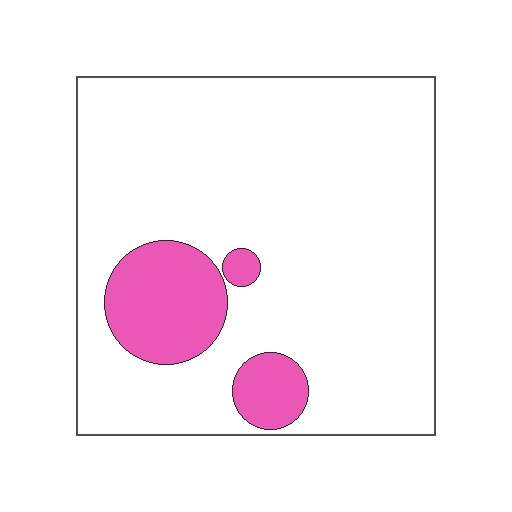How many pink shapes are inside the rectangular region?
3.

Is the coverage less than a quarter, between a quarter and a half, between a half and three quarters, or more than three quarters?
Less than a quarter.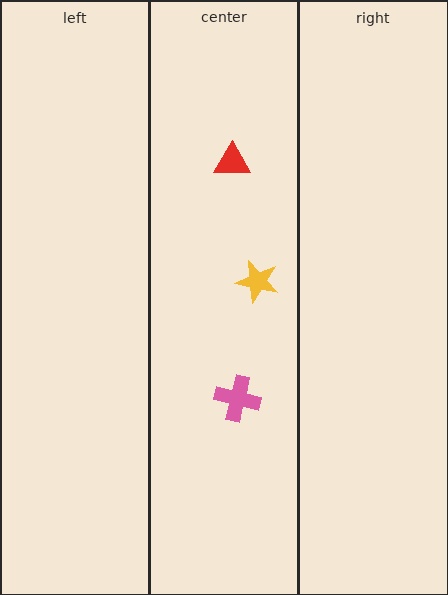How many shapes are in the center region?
3.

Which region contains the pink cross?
The center region.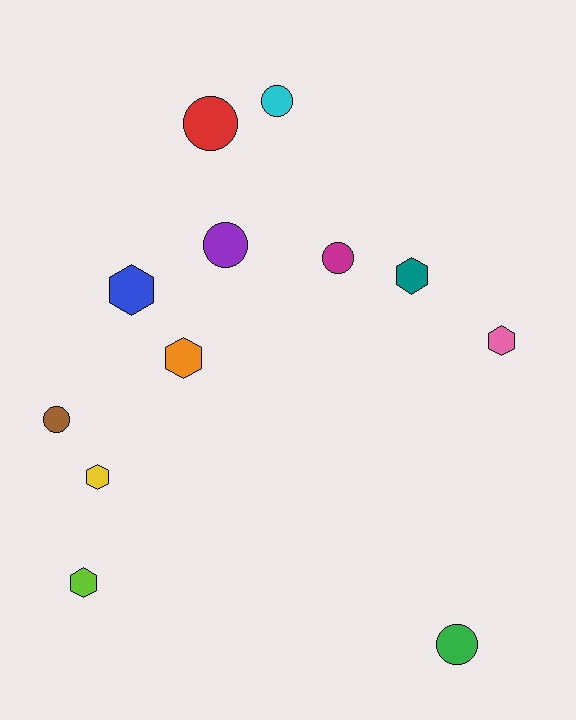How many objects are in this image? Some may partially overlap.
There are 12 objects.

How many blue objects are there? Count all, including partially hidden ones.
There is 1 blue object.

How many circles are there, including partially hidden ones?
There are 6 circles.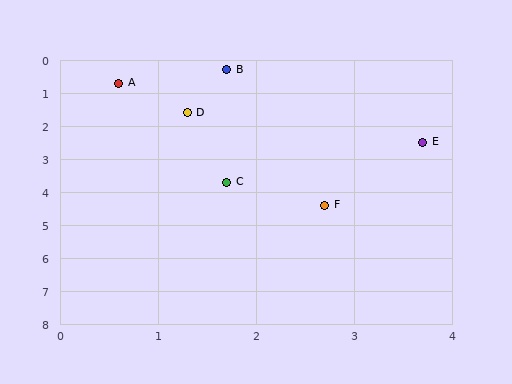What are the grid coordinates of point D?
Point D is at approximately (1.3, 1.6).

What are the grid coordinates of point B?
Point B is at approximately (1.7, 0.3).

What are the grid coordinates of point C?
Point C is at approximately (1.7, 3.7).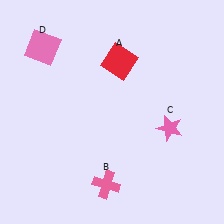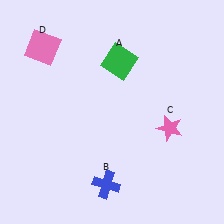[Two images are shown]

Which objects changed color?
A changed from red to green. B changed from pink to blue.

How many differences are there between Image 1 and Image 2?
There are 2 differences between the two images.